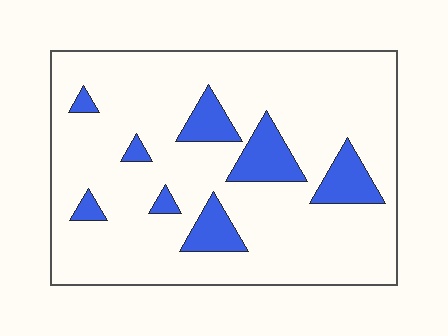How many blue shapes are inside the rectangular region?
8.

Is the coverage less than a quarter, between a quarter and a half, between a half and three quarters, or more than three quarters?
Less than a quarter.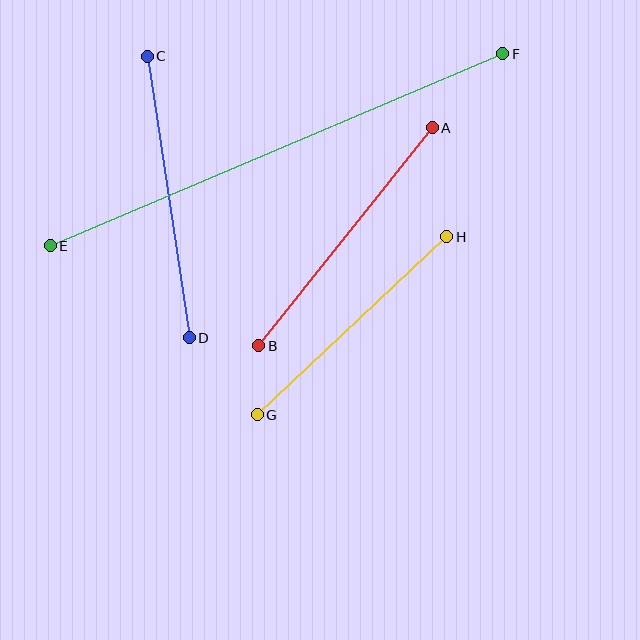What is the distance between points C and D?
The distance is approximately 285 pixels.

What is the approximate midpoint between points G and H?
The midpoint is at approximately (352, 326) pixels.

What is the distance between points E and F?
The distance is approximately 491 pixels.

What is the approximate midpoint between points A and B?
The midpoint is at approximately (345, 237) pixels.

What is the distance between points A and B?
The distance is approximately 279 pixels.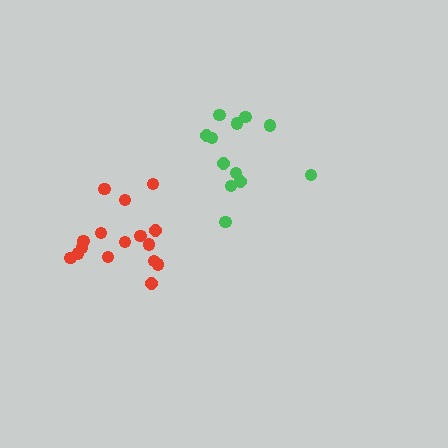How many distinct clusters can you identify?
There are 2 distinct clusters.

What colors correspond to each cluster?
The clusters are colored: red, green.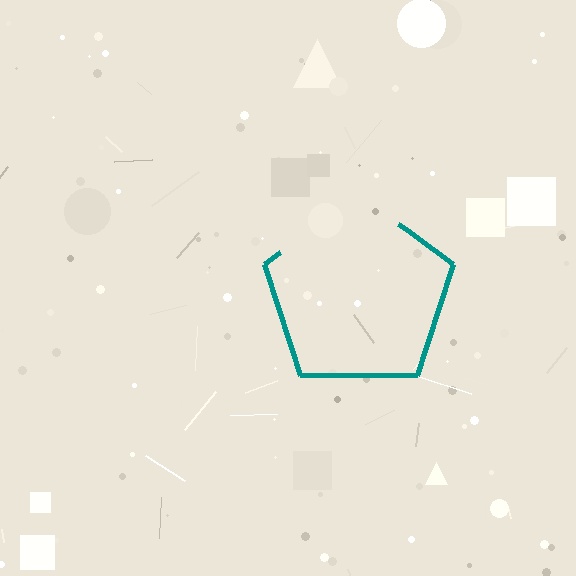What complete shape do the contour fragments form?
The contour fragments form a pentagon.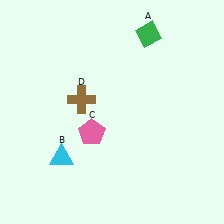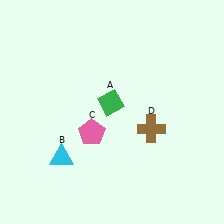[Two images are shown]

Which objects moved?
The objects that moved are: the green diamond (A), the brown cross (D).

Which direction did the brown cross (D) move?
The brown cross (D) moved right.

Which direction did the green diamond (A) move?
The green diamond (A) moved down.